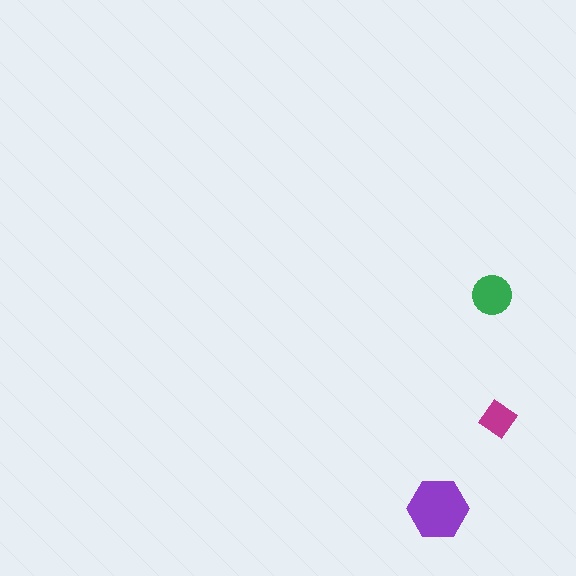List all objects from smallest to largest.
The magenta diamond, the green circle, the purple hexagon.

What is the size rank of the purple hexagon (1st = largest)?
1st.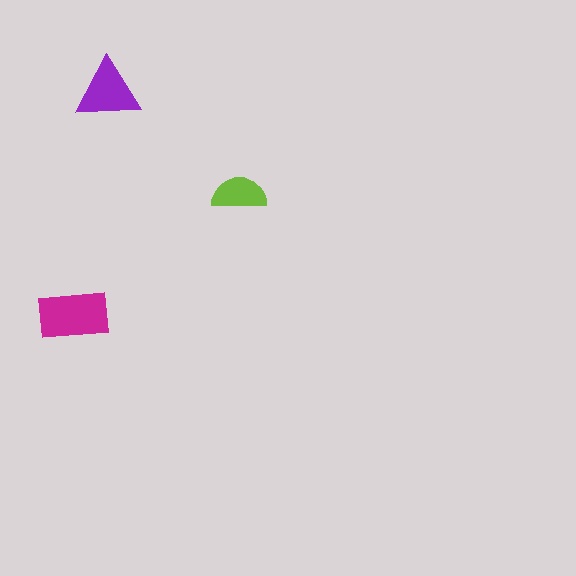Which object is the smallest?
The lime semicircle.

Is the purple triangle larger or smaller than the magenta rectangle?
Smaller.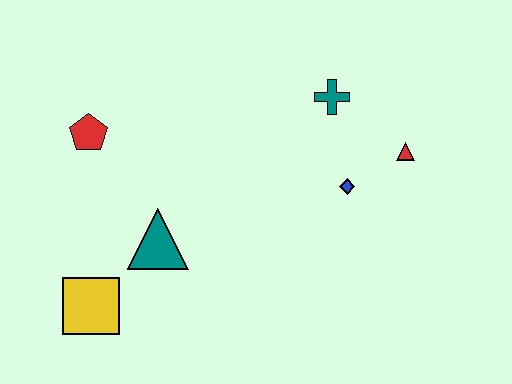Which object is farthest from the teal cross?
The yellow square is farthest from the teal cross.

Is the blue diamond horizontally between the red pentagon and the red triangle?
Yes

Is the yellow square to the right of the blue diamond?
No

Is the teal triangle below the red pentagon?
Yes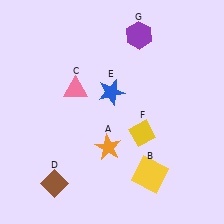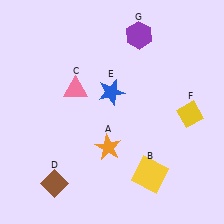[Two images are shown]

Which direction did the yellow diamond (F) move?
The yellow diamond (F) moved right.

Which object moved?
The yellow diamond (F) moved right.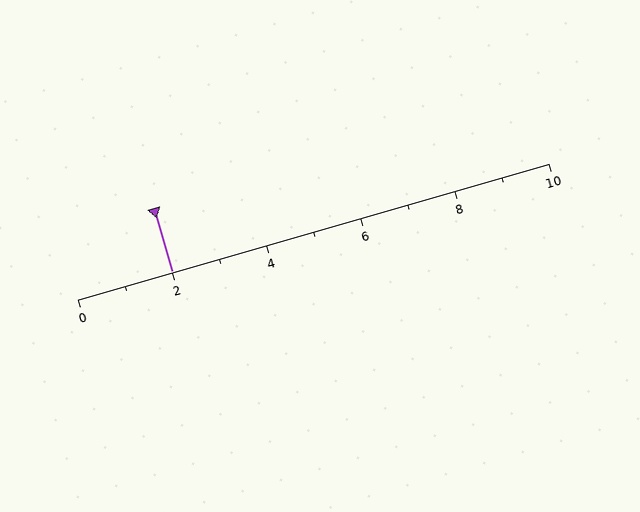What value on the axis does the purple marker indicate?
The marker indicates approximately 2.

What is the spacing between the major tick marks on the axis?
The major ticks are spaced 2 apart.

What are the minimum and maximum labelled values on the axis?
The axis runs from 0 to 10.